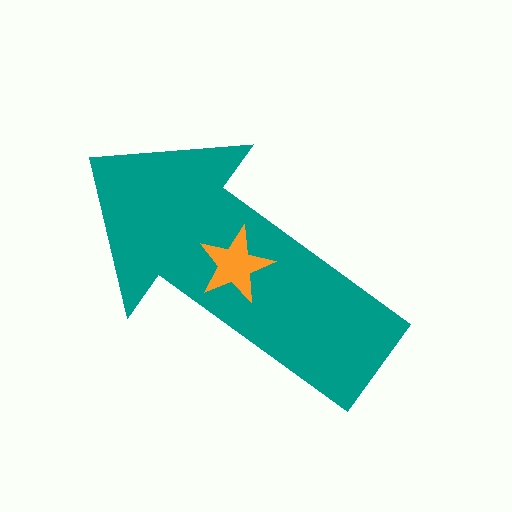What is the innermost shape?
The orange star.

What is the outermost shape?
The teal arrow.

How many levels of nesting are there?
2.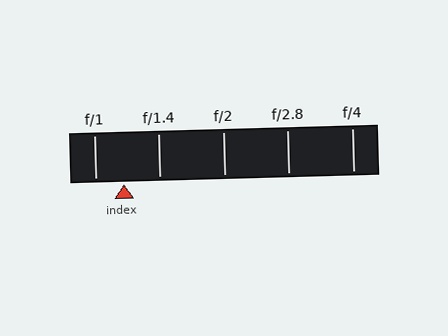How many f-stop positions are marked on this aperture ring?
There are 5 f-stop positions marked.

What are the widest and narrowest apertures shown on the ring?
The widest aperture shown is f/1 and the narrowest is f/4.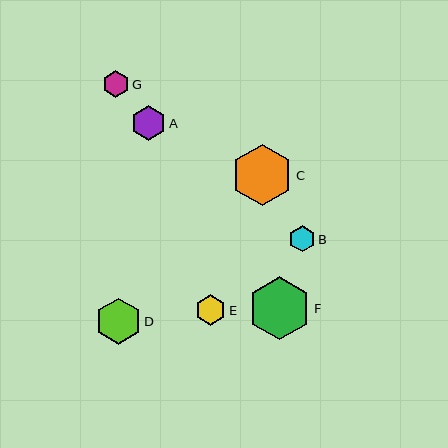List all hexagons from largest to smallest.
From largest to smallest: F, C, D, A, E, G, B.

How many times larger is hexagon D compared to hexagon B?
Hexagon D is approximately 1.8 times the size of hexagon B.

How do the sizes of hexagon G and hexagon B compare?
Hexagon G and hexagon B are approximately the same size.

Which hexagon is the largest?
Hexagon F is the largest with a size of approximately 63 pixels.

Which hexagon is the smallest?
Hexagon B is the smallest with a size of approximately 26 pixels.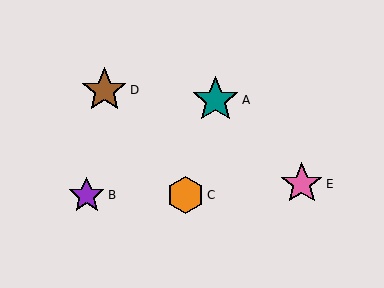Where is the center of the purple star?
The center of the purple star is at (87, 196).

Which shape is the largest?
The teal star (labeled A) is the largest.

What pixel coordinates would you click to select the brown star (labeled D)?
Click at (104, 90) to select the brown star D.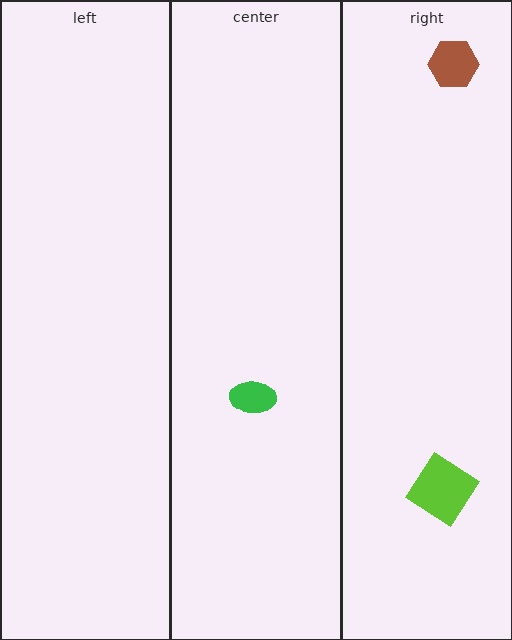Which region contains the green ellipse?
The center region.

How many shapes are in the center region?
1.